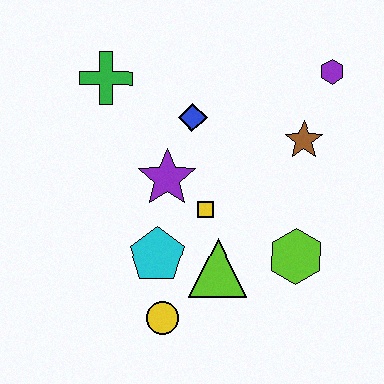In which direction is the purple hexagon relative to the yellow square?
The purple hexagon is above the yellow square.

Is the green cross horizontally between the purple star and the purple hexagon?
No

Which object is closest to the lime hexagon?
The lime triangle is closest to the lime hexagon.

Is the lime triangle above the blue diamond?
No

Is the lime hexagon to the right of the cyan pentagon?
Yes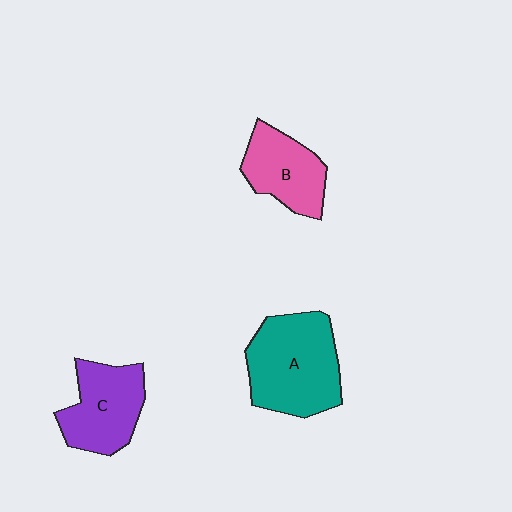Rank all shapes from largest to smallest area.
From largest to smallest: A (teal), C (purple), B (pink).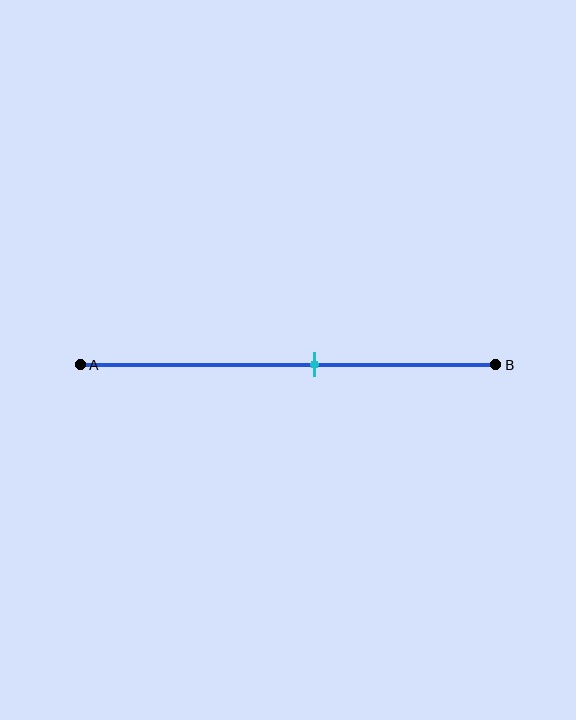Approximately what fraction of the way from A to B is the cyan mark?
The cyan mark is approximately 55% of the way from A to B.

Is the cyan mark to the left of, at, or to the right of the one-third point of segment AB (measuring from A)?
The cyan mark is to the right of the one-third point of segment AB.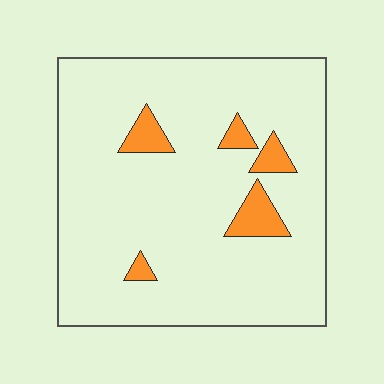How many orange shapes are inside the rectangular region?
5.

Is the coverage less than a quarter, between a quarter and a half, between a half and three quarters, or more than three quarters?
Less than a quarter.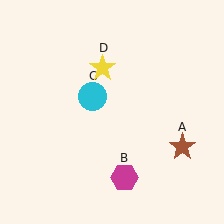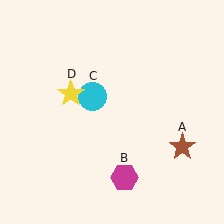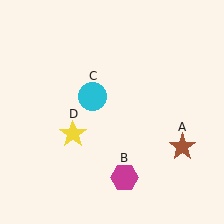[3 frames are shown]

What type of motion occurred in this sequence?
The yellow star (object D) rotated counterclockwise around the center of the scene.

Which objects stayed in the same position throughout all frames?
Brown star (object A) and magenta hexagon (object B) and cyan circle (object C) remained stationary.